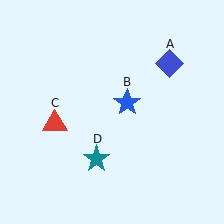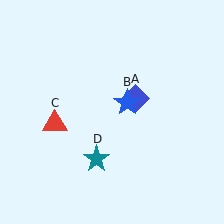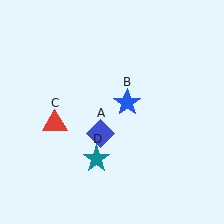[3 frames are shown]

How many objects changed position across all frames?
1 object changed position: blue diamond (object A).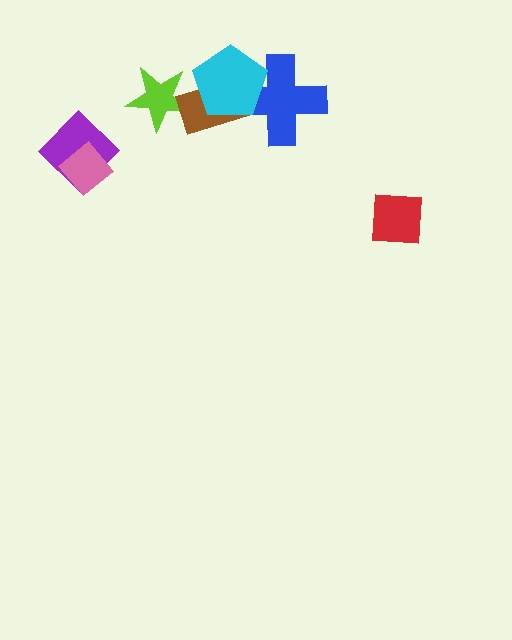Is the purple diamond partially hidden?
Yes, it is partially covered by another shape.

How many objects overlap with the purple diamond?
1 object overlaps with the purple diamond.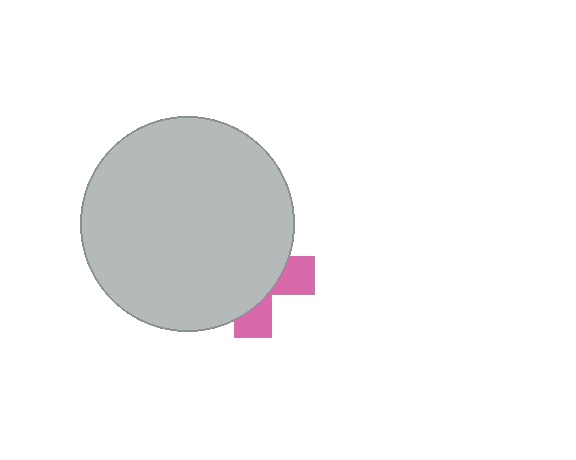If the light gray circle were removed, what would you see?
You would see the complete pink cross.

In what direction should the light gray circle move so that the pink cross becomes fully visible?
The light gray circle should move toward the upper-left. That is the shortest direction to clear the overlap and leave the pink cross fully visible.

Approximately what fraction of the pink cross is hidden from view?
Roughly 70% of the pink cross is hidden behind the light gray circle.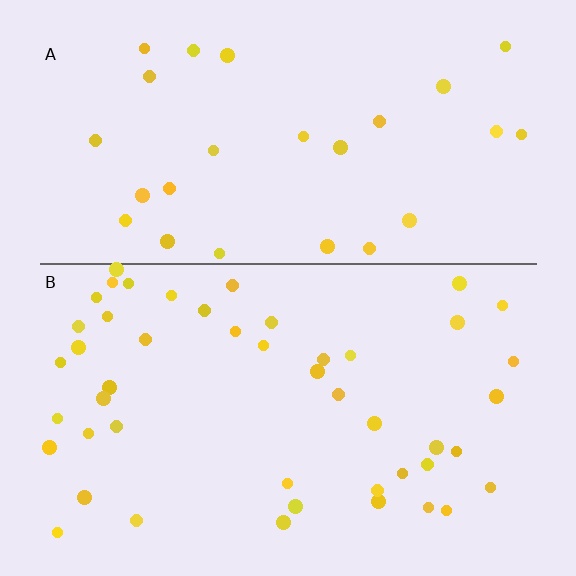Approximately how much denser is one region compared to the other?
Approximately 1.8× — region B over region A.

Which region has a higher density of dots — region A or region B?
B (the bottom).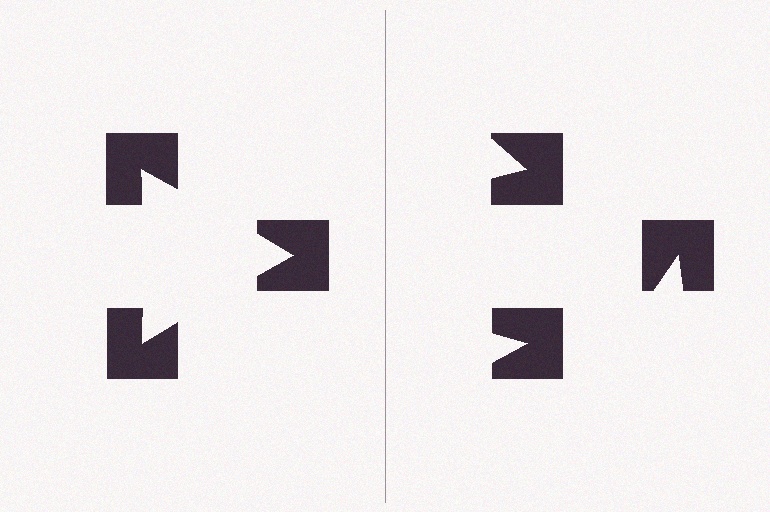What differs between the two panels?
The notched squares are positioned identically on both sides; only the wedge orientations differ. On the left they align to a triangle; on the right they are misaligned.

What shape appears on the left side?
An illusory triangle.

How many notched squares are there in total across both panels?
6 — 3 on each side.